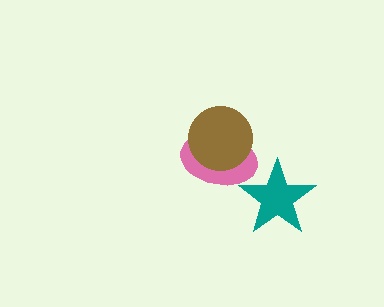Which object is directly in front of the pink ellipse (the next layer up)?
The brown circle is directly in front of the pink ellipse.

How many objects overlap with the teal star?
1 object overlaps with the teal star.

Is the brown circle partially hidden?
No, no other shape covers it.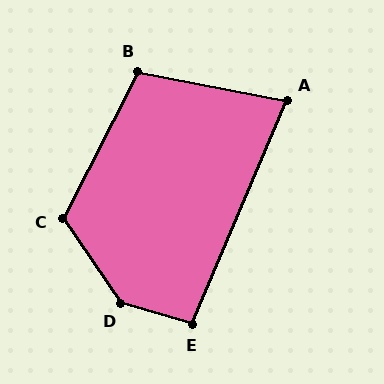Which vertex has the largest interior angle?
D, at approximately 141 degrees.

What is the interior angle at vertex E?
Approximately 97 degrees (obtuse).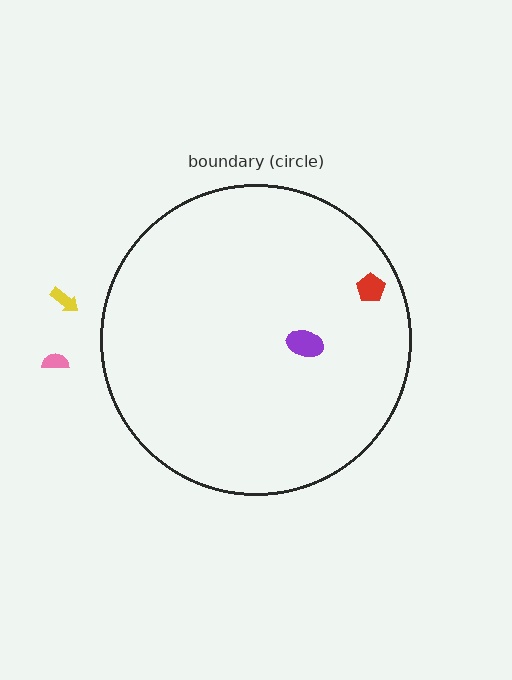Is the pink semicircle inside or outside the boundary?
Outside.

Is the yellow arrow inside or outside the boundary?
Outside.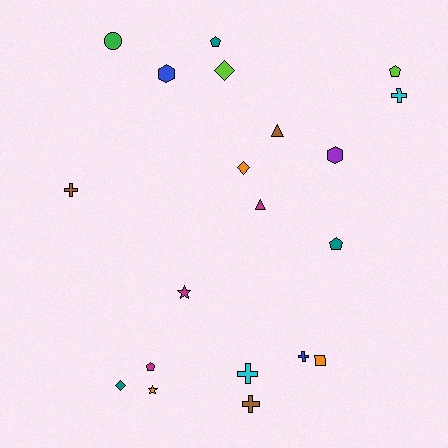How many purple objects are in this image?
There is 1 purple object.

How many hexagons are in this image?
There are 2 hexagons.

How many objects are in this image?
There are 20 objects.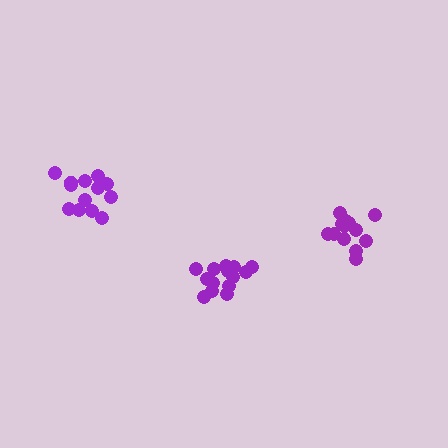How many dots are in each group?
Group 1: 13 dots, Group 2: 15 dots, Group 3: 13 dots (41 total).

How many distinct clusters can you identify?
There are 3 distinct clusters.